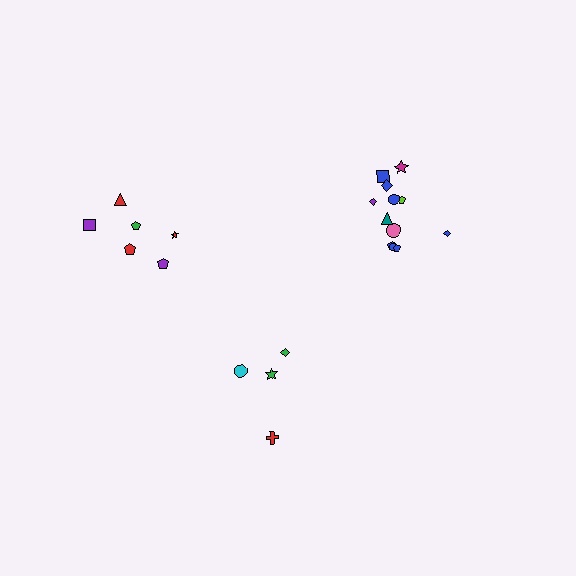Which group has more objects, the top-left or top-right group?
The top-right group.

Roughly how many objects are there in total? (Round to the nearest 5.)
Roughly 20 objects in total.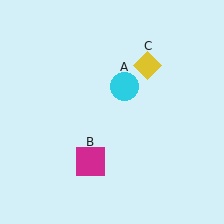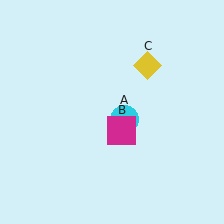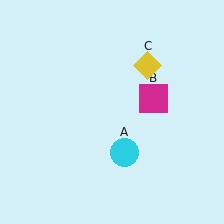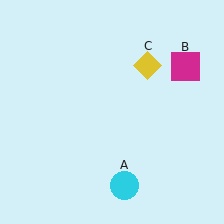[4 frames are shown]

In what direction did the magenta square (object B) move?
The magenta square (object B) moved up and to the right.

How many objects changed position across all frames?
2 objects changed position: cyan circle (object A), magenta square (object B).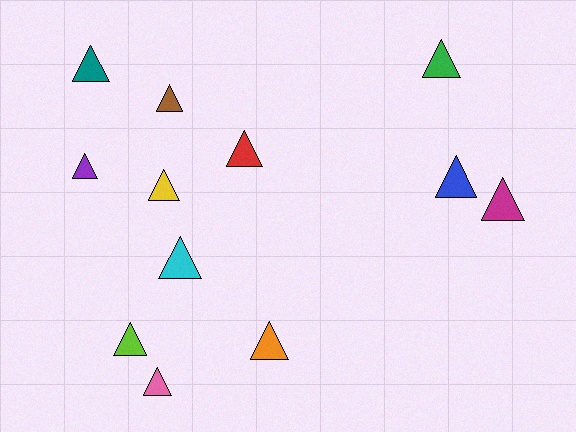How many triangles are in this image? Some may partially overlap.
There are 12 triangles.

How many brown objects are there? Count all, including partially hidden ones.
There is 1 brown object.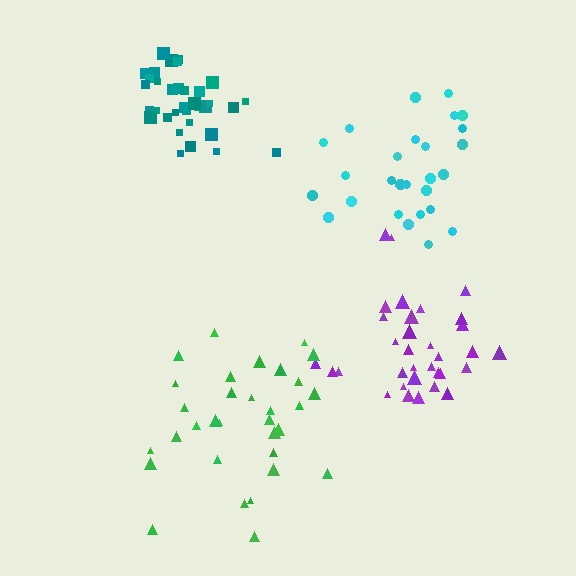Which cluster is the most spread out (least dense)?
Green.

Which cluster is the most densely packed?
Teal.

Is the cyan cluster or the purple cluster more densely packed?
Purple.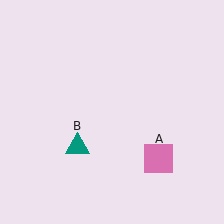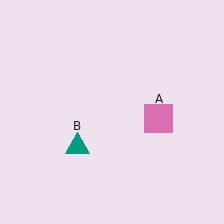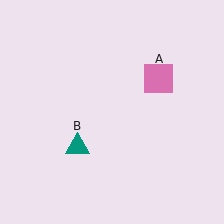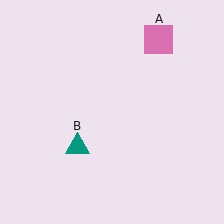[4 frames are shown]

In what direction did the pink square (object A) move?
The pink square (object A) moved up.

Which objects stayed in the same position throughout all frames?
Teal triangle (object B) remained stationary.